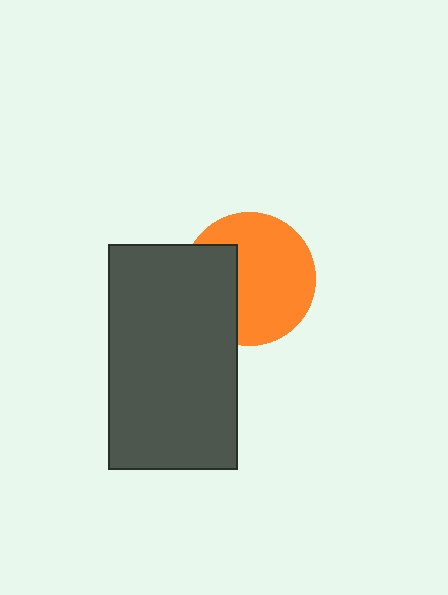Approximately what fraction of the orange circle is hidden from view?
Roughly 32% of the orange circle is hidden behind the dark gray rectangle.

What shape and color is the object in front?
The object in front is a dark gray rectangle.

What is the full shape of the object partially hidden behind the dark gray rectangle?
The partially hidden object is an orange circle.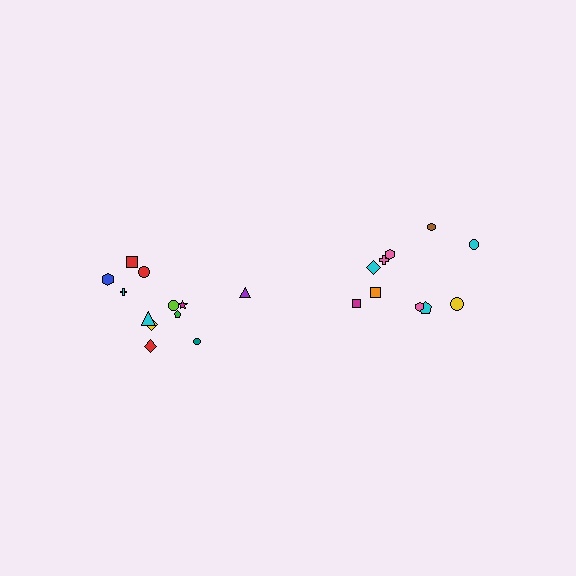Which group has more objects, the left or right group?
The left group.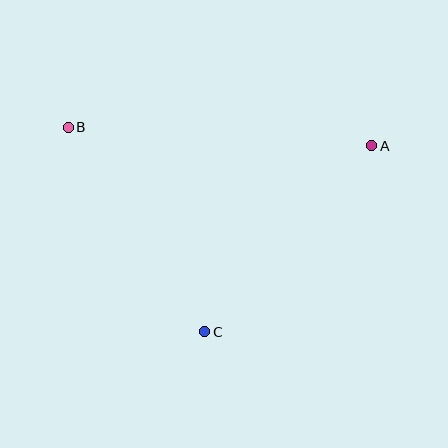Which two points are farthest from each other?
Points A and B are farthest from each other.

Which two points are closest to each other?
Points B and C are closest to each other.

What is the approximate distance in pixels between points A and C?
The distance between A and C is approximately 250 pixels.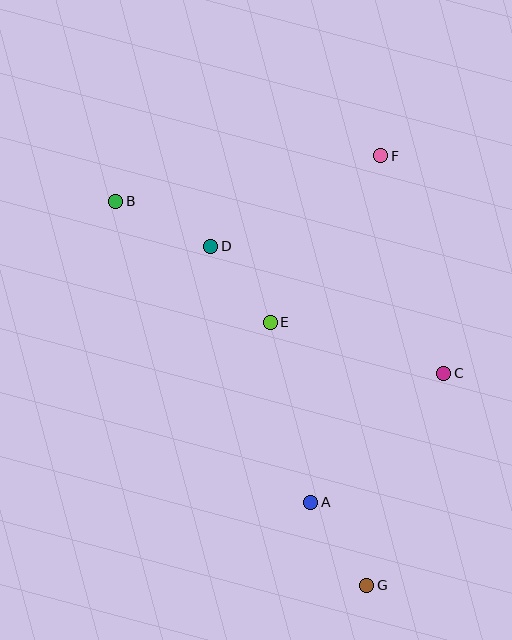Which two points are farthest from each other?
Points B and G are farthest from each other.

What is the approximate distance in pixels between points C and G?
The distance between C and G is approximately 225 pixels.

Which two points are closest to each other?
Points D and E are closest to each other.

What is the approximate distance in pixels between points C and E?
The distance between C and E is approximately 181 pixels.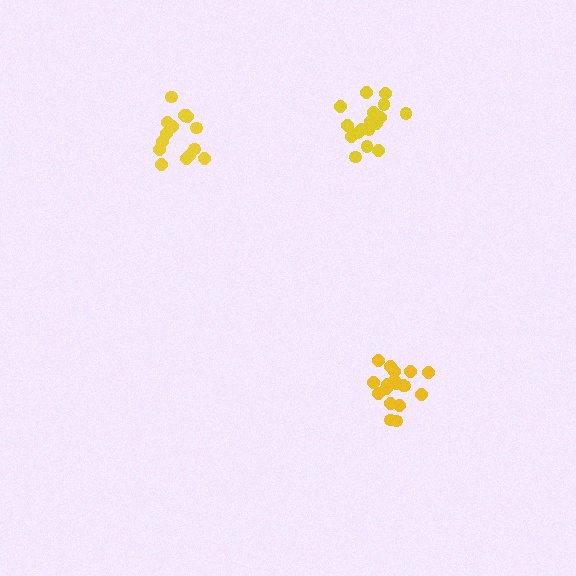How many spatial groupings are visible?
There are 3 spatial groupings.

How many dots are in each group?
Group 1: 15 dots, Group 2: 18 dots, Group 3: 17 dots (50 total).